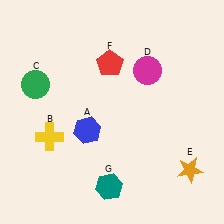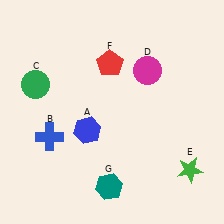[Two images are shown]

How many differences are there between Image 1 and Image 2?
There are 2 differences between the two images.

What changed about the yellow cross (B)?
In Image 1, B is yellow. In Image 2, it changed to blue.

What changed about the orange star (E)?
In Image 1, E is orange. In Image 2, it changed to green.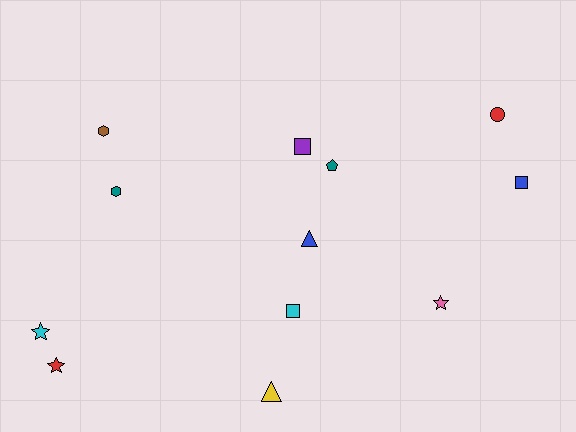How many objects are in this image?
There are 12 objects.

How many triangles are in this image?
There are 2 triangles.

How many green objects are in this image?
There are no green objects.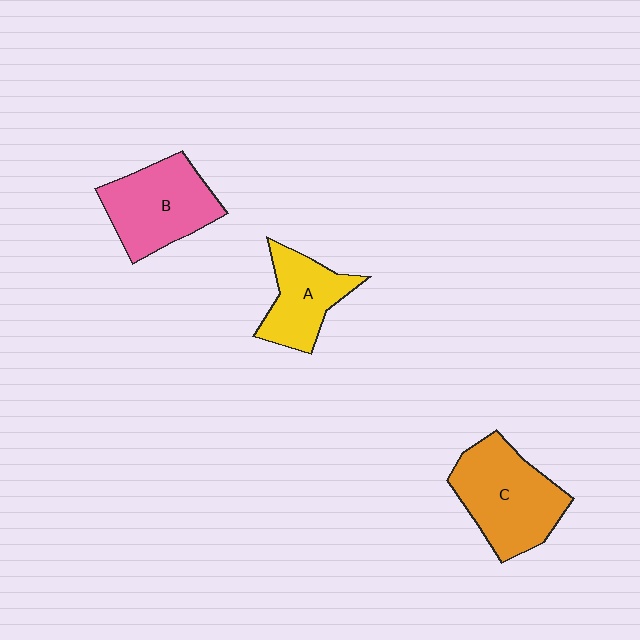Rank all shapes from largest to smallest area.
From largest to smallest: C (orange), B (pink), A (yellow).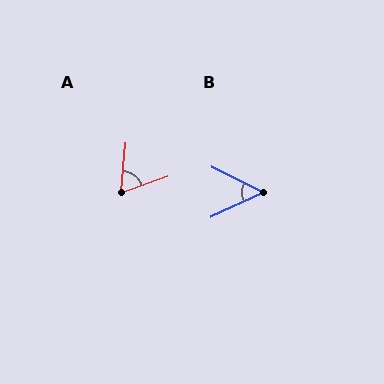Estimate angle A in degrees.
Approximately 65 degrees.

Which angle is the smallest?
B, at approximately 51 degrees.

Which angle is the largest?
A, at approximately 65 degrees.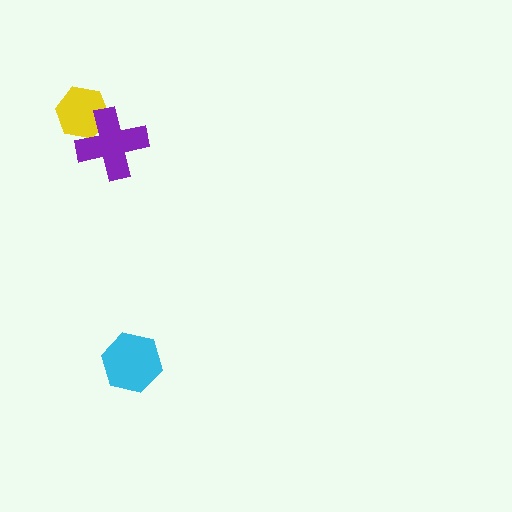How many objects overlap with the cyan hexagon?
0 objects overlap with the cyan hexagon.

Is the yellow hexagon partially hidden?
Yes, it is partially covered by another shape.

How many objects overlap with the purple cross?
1 object overlaps with the purple cross.